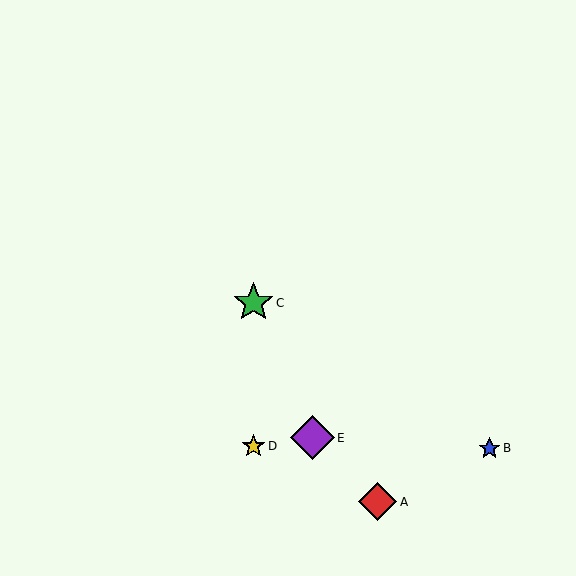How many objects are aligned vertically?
2 objects (C, D) are aligned vertically.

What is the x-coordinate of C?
Object C is at x≈253.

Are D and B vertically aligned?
No, D is at x≈253 and B is at x≈489.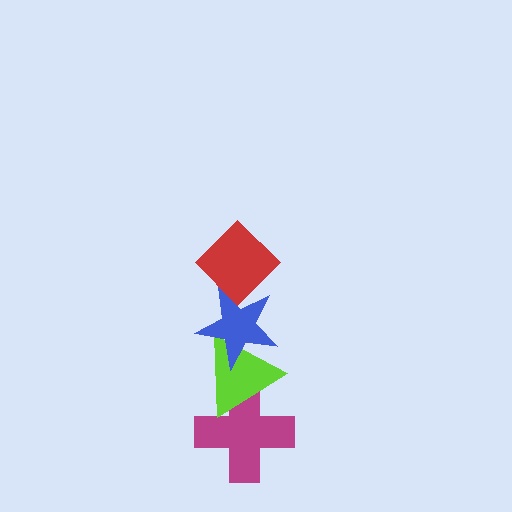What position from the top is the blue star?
The blue star is 2nd from the top.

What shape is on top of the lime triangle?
The blue star is on top of the lime triangle.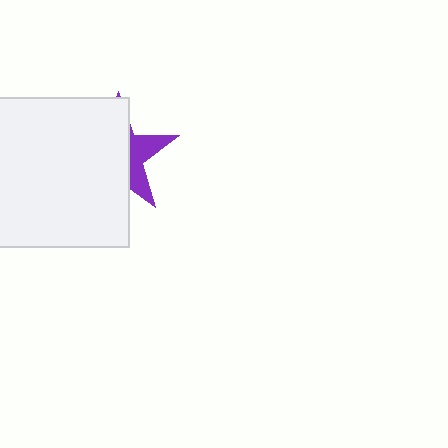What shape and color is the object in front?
The object in front is a white square.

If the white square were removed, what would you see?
You would see the complete purple star.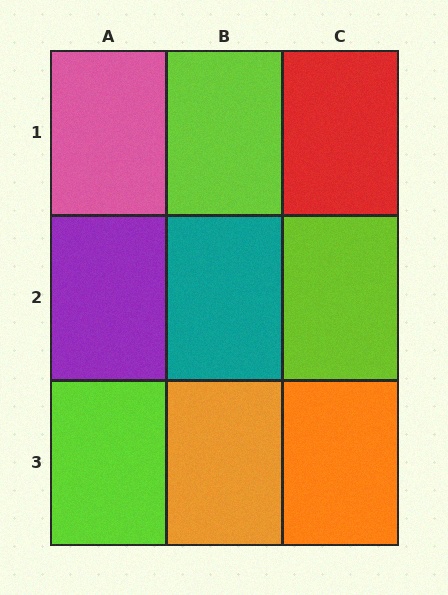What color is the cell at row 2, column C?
Lime.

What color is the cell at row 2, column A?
Purple.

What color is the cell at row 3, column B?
Orange.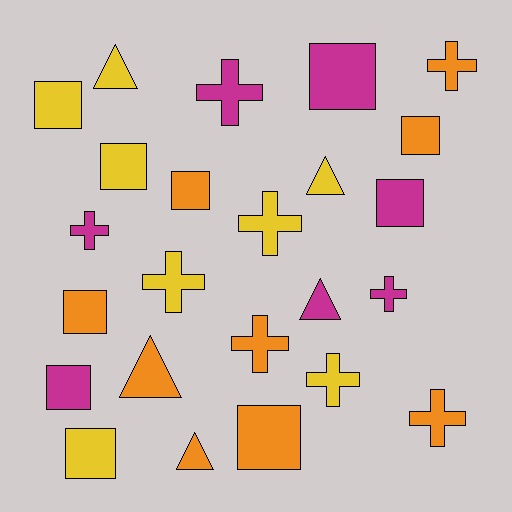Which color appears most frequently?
Orange, with 9 objects.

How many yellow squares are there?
There are 3 yellow squares.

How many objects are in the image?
There are 24 objects.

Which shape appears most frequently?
Square, with 10 objects.